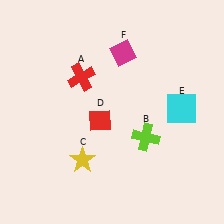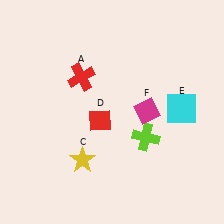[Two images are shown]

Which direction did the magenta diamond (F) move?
The magenta diamond (F) moved down.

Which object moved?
The magenta diamond (F) moved down.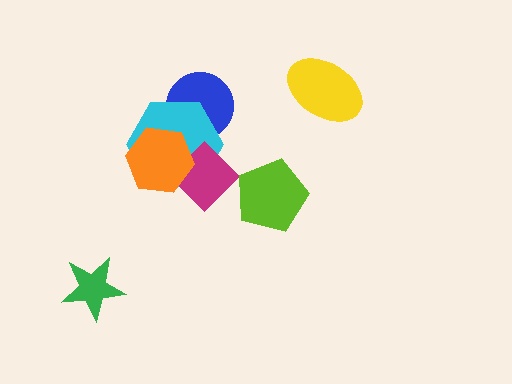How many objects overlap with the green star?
0 objects overlap with the green star.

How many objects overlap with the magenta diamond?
2 objects overlap with the magenta diamond.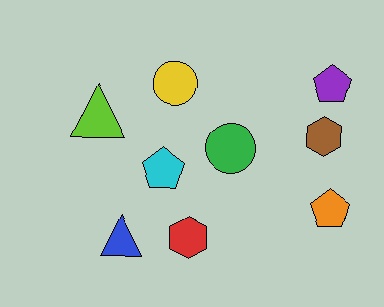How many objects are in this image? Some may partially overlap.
There are 9 objects.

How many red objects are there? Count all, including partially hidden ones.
There is 1 red object.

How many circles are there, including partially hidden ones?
There are 2 circles.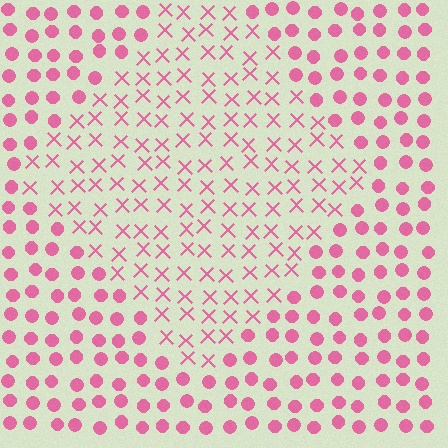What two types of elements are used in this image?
The image uses X marks inside the diamond region and circles outside it.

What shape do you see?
I see a diamond.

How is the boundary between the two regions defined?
The boundary is defined by a change in element shape: X marks inside vs. circles outside. All elements share the same color and spacing.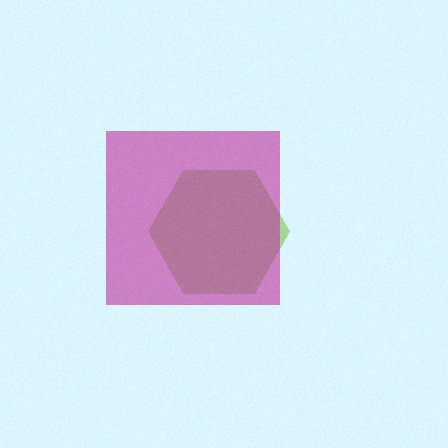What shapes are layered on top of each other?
The layered shapes are: a lime hexagon, a magenta square.